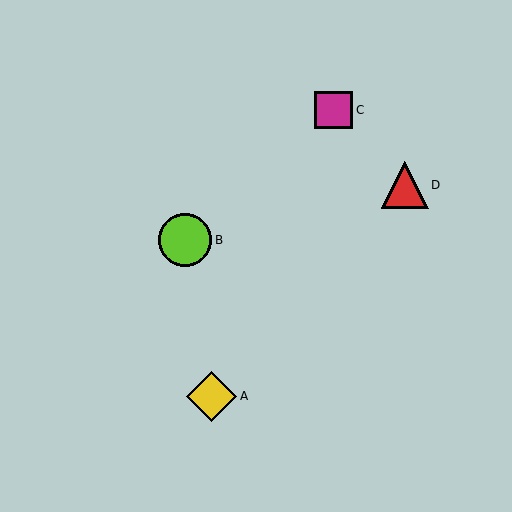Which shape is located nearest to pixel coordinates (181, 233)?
The lime circle (labeled B) at (185, 240) is nearest to that location.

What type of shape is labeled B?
Shape B is a lime circle.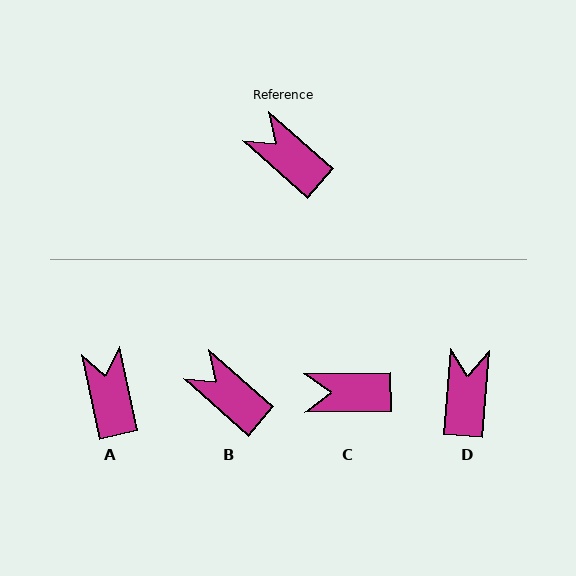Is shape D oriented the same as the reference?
No, it is off by about 53 degrees.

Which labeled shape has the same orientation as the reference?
B.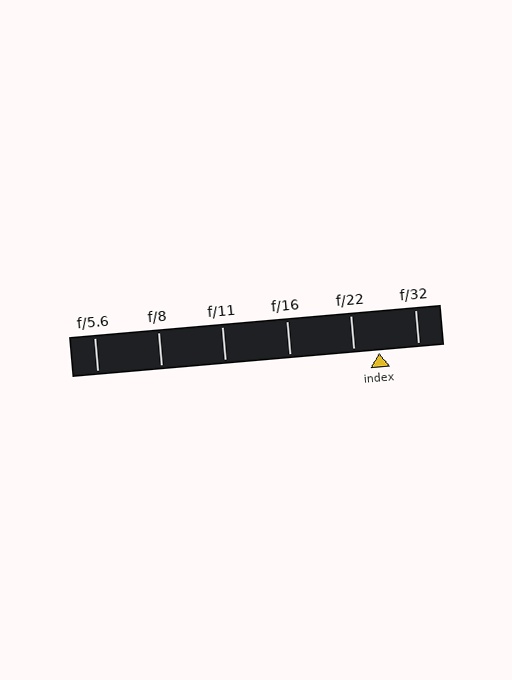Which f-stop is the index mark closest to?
The index mark is closest to f/22.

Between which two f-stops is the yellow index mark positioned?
The index mark is between f/22 and f/32.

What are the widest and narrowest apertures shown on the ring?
The widest aperture shown is f/5.6 and the narrowest is f/32.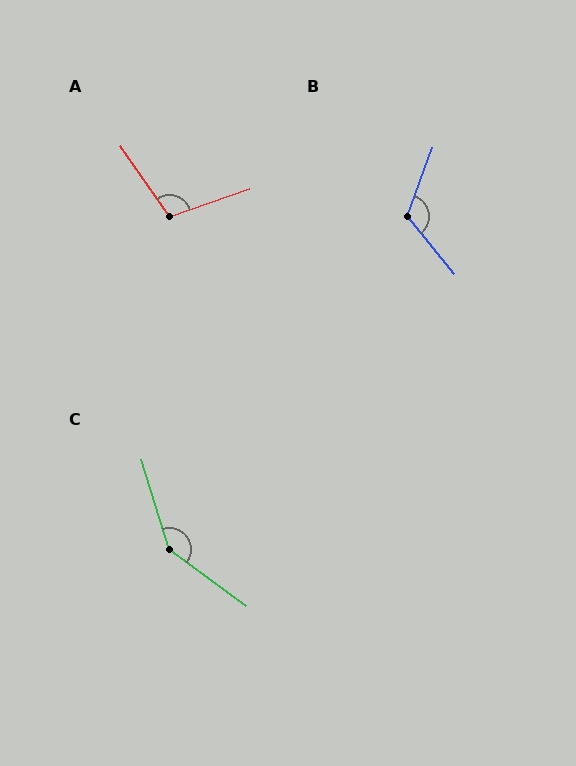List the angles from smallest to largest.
A (106°), B (120°), C (144°).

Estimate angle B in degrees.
Approximately 120 degrees.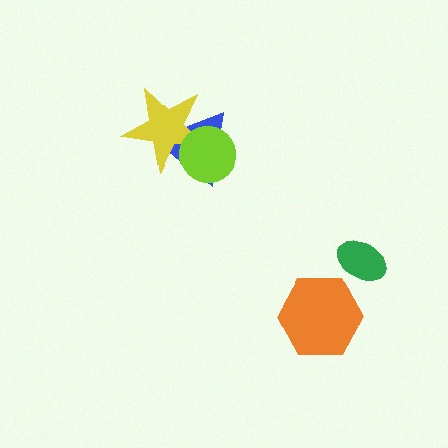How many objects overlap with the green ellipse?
0 objects overlap with the green ellipse.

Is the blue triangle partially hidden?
Yes, it is partially covered by another shape.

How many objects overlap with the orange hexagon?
0 objects overlap with the orange hexagon.